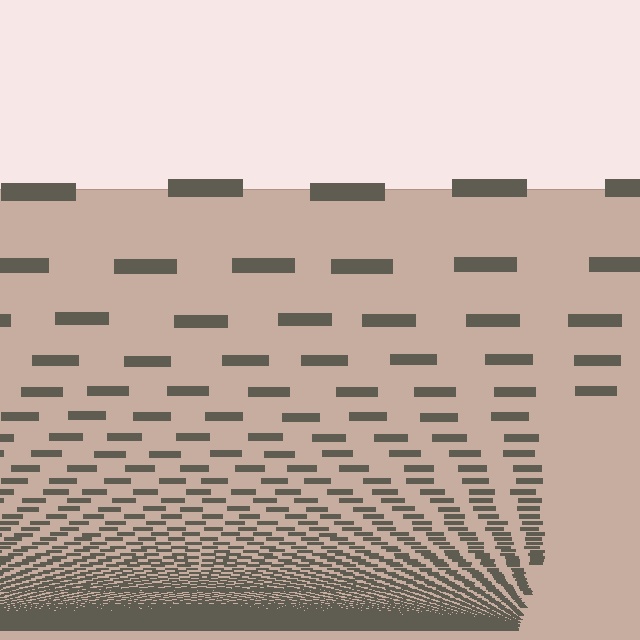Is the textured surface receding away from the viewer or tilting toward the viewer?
The surface appears to tilt toward the viewer. Texture elements get larger and sparser toward the top.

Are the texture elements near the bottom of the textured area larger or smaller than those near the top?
Smaller. The gradient is inverted — elements near the bottom are smaller and denser.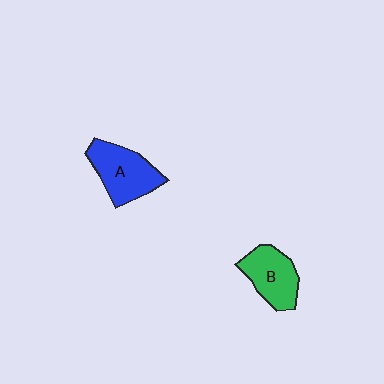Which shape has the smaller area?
Shape B (green).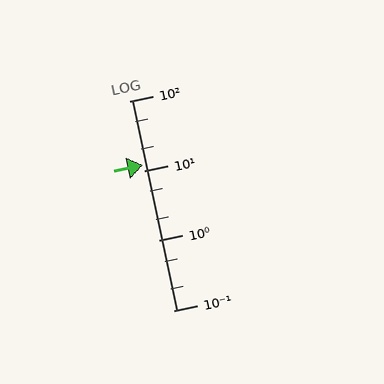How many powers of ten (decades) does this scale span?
The scale spans 3 decades, from 0.1 to 100.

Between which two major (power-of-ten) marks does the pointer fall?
The pointer is between 10 and 100.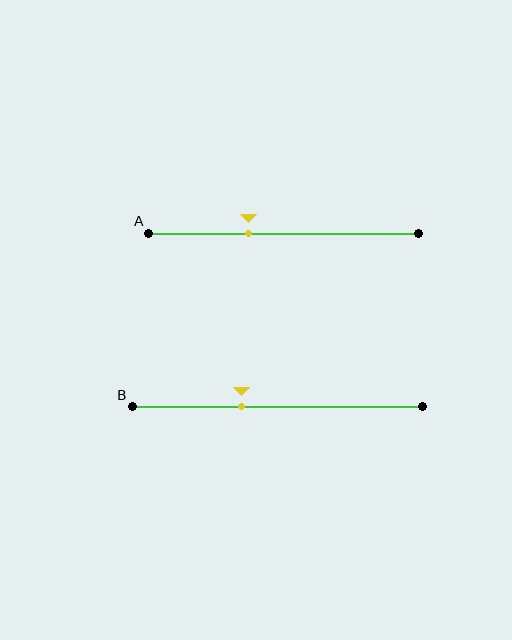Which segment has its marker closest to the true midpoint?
Segment B has its marker closest to the true midpoint.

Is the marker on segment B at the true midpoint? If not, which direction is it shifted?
No, the marker on segment B is shifted to the left by about 12% of the segment length.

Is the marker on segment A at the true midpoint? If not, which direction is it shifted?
No, the marker on segment A is shifted to the left by about 13% of the segment length.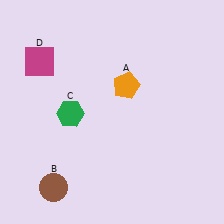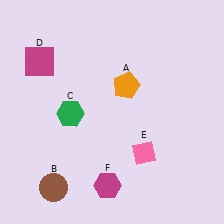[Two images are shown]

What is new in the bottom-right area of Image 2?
A pink diamond (E) was added in the bottom-right area of Image 2.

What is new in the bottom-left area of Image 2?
A magenta hexagon (F) was added in the bottom-left area of Image 2.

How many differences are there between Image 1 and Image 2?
There are 2 differences between the two images.